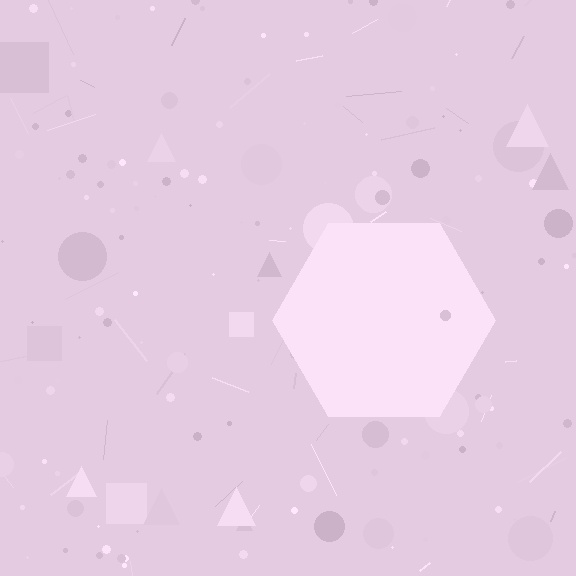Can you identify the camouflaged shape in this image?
The camouflaged shape is a hexagon.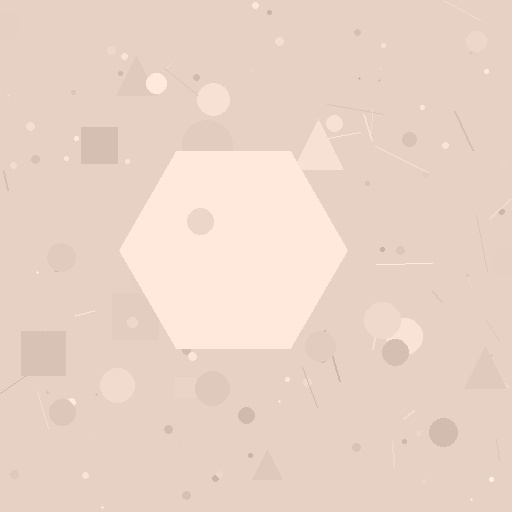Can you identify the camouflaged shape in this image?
The camouflaged shape is a hexagon.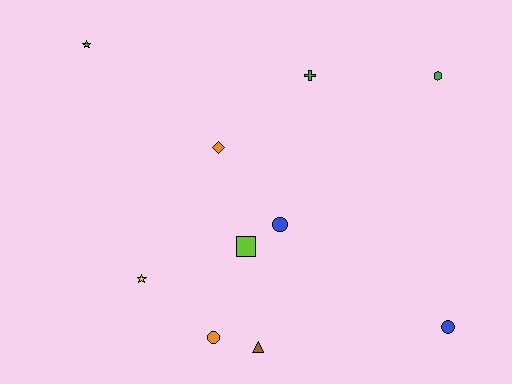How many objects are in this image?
There are 10 objects.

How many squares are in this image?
There is 1 square.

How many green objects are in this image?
There are 3 green objects.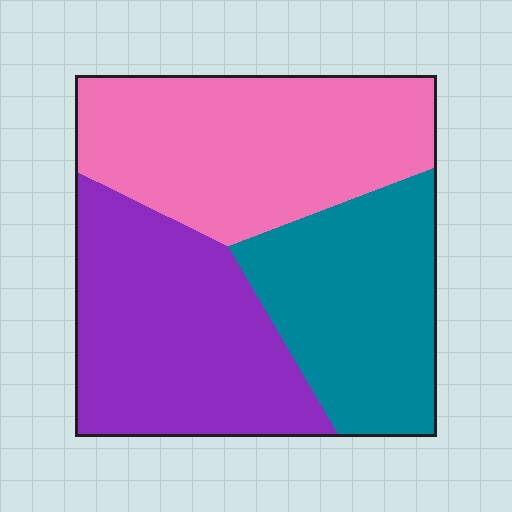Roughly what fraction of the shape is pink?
Pink covers 37% of the shape.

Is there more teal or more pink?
Pink.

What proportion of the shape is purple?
Purple takes up between a quarter and a half of the shape.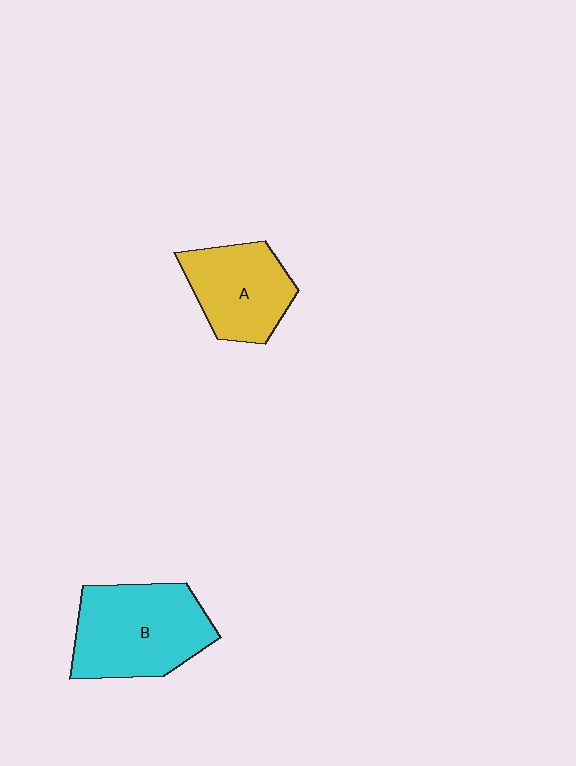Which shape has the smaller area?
Shape A (yellow).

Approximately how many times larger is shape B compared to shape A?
Approximately 1.3 times.